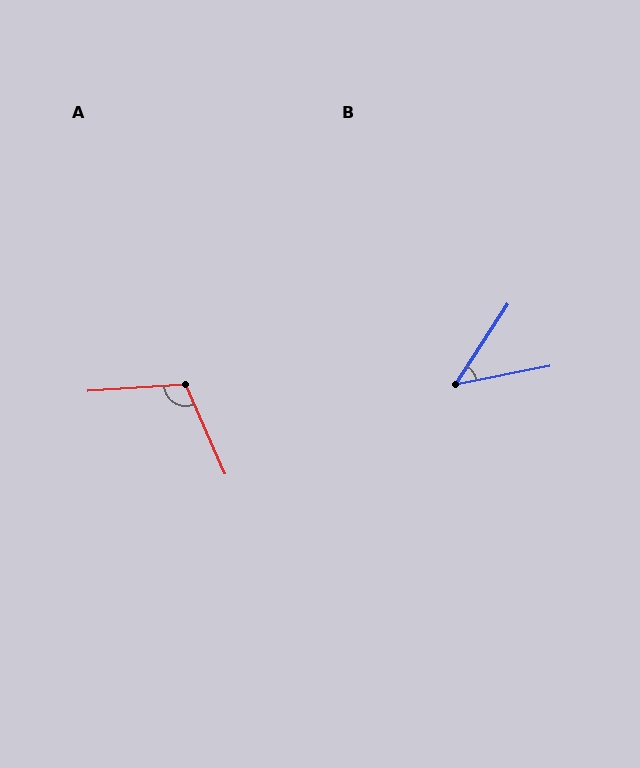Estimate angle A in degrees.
Approximately 110 degrees.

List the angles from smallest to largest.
B (46°), A (110°).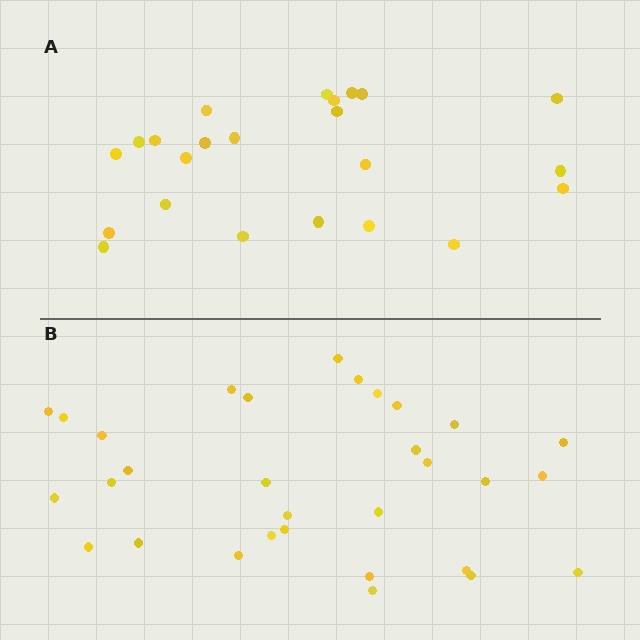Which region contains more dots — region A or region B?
Region B (the bottom region) has more dots.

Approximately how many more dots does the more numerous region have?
Region B has roughly 8 or so more dots than region A.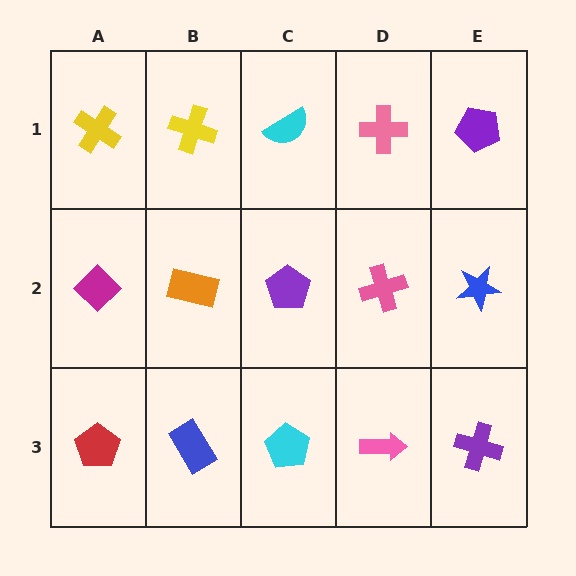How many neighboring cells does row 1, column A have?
2.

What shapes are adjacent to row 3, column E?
A blue star (row 2, column E), a pink arrow (row 3, column D).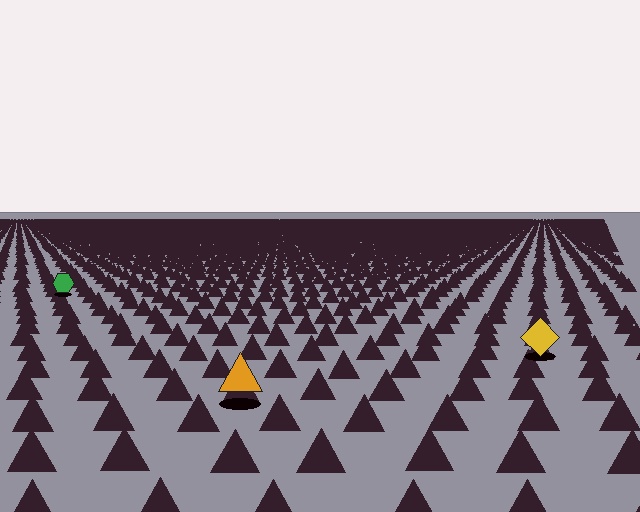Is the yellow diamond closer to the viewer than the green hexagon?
Yes. The yellow diamond is closer — you can tell from the texture gradient: the ground texture is coarser near it.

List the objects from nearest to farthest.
From nearest to farthest: the orange triangle, the yellow diamond, the green hexagon.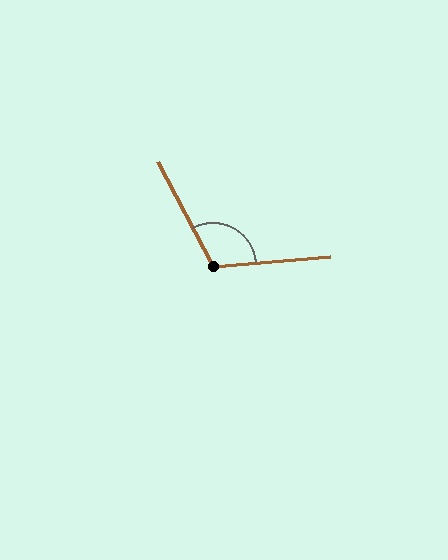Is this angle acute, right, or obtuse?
It is obtuse.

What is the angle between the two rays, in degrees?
Approximately 113 degrees.